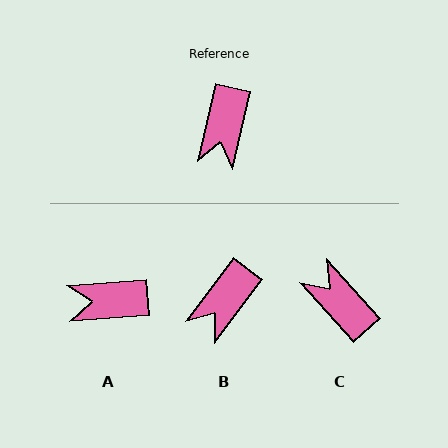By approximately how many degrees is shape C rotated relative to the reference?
Approximately 125 degrees clockwise.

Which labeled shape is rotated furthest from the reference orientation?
C, about 125 degrees away.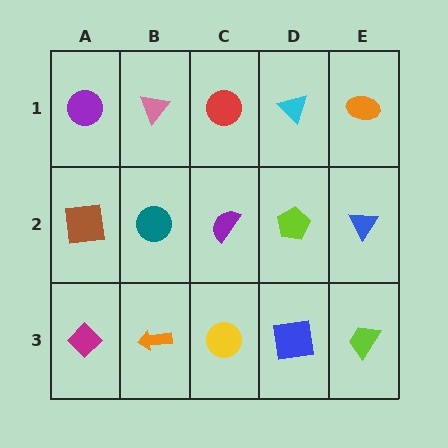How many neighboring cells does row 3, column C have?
3.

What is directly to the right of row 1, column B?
A red circle.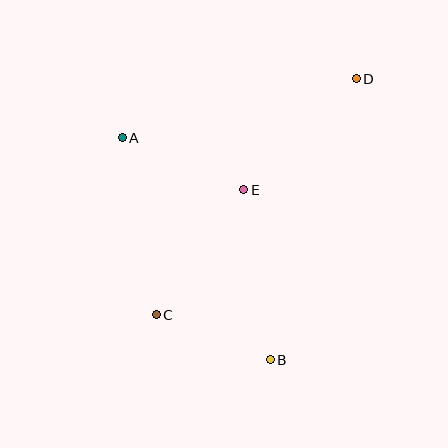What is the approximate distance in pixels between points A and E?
The distance between A and E is approximately 132 pixels.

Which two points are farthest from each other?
Points C and D are farthest from each other.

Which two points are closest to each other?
Points B and C are closest to each other.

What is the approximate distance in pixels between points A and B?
The distance between A and B is approximately 267 pixels.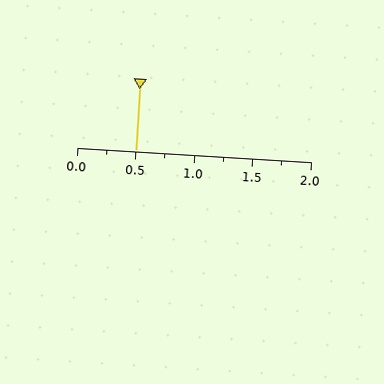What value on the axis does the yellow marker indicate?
The marker indicates approximately 0.5.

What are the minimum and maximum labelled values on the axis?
The axis runs from 0.0 to 2.0.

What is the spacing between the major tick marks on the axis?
The major ticks are spaced 0.5 apart.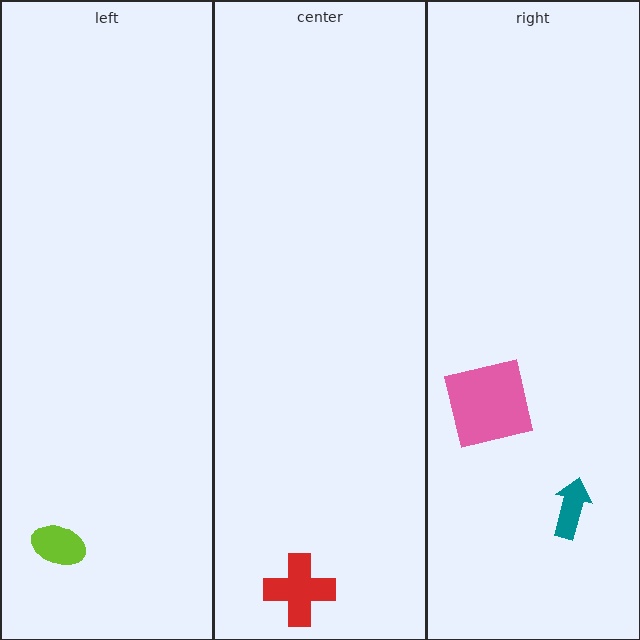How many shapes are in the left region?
1.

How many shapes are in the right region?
2.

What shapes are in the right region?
The pink square, the teal arrow.